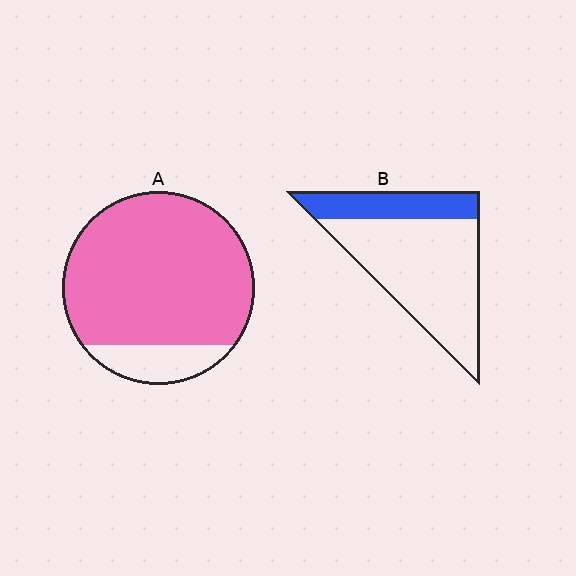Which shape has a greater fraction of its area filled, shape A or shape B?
Shape A.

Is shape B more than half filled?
No.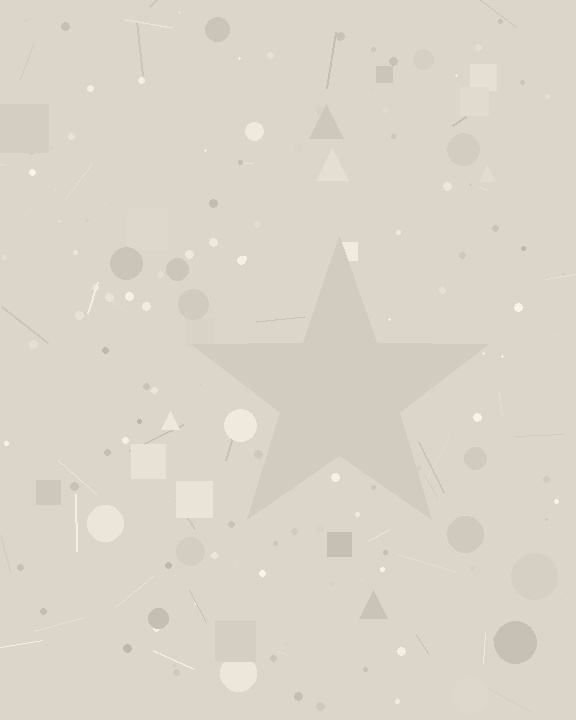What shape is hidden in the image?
A star is hidden in the image.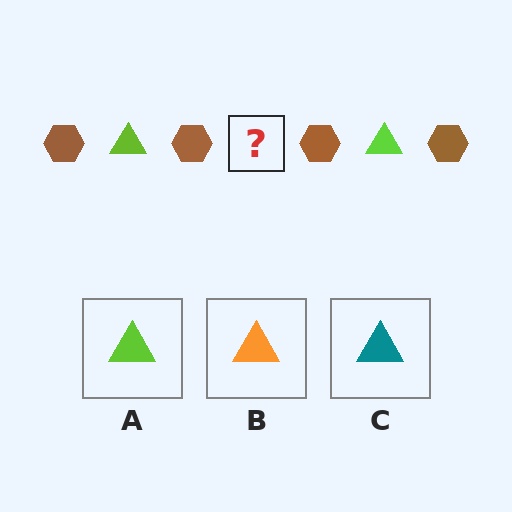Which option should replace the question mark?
Option A.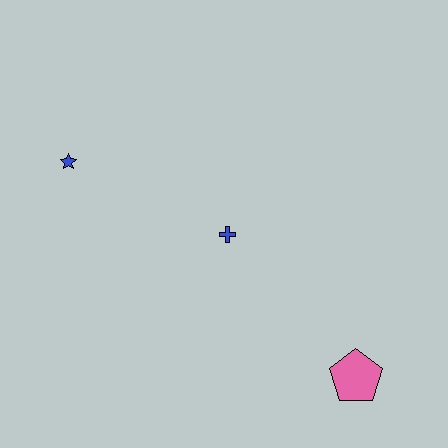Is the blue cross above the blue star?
No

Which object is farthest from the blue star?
The pink pentagon is farthest from the blue star.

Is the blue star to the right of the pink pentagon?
No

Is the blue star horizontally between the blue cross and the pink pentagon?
No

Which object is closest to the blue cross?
The blue star is closest to the blue cross.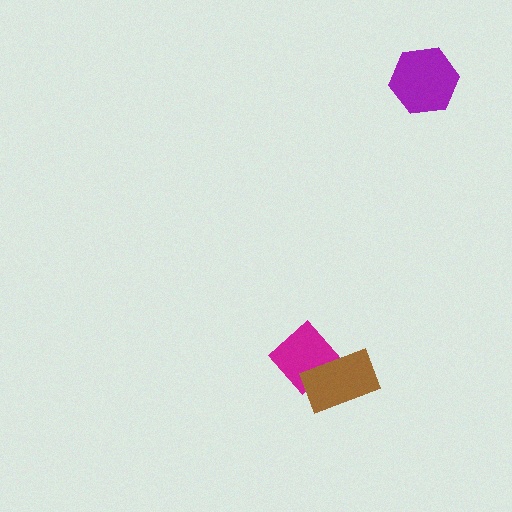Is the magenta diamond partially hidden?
Yes, it is partially covered by another shape.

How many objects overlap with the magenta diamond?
1 object overlaps with the magenta diamond.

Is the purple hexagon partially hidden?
No, no other shape covers it.